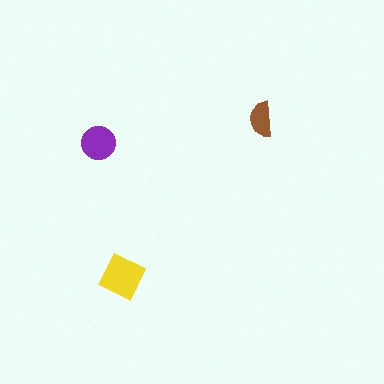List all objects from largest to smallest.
The yellow square, the purple circle, the brown semicircle.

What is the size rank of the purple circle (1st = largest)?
2nd.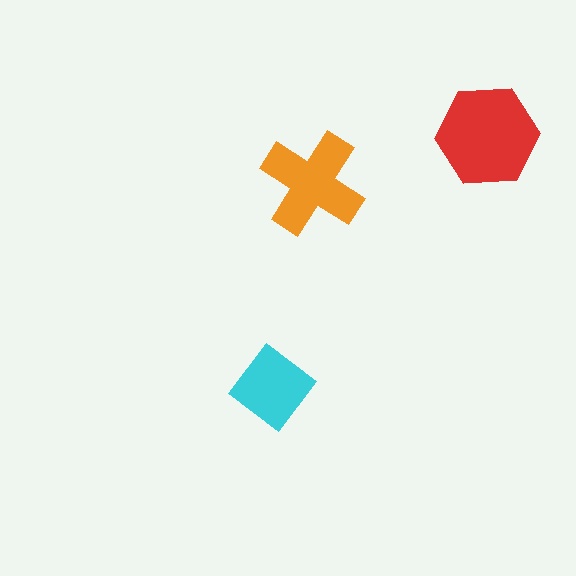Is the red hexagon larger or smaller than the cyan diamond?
Larger.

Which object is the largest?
The red hexagon.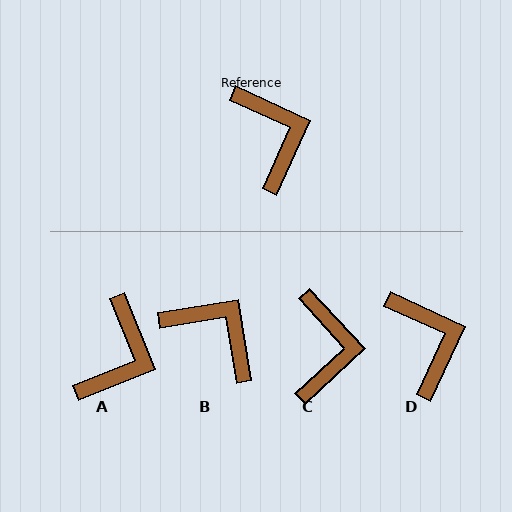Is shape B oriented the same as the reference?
No, it is off by about 34 degrees.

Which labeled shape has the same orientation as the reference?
D.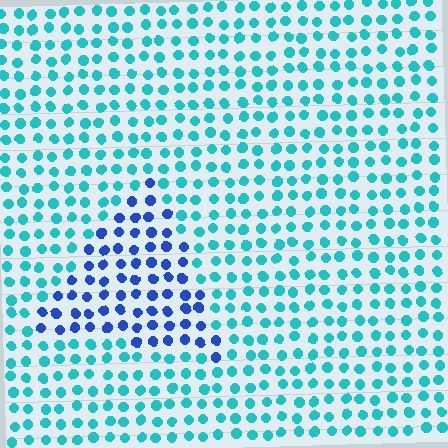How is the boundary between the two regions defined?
The boundary is defined purely by a slight shift in hue (about 44 degrees). Spacing, size, and orientation are identical on both sides.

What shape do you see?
I see a triangle.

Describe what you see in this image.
The image is filled with small cyan elements in a uniform arrangement. A triangle-shaped region is visible where the elements are tinted to a slightly different hue, forming a subtle color boundary.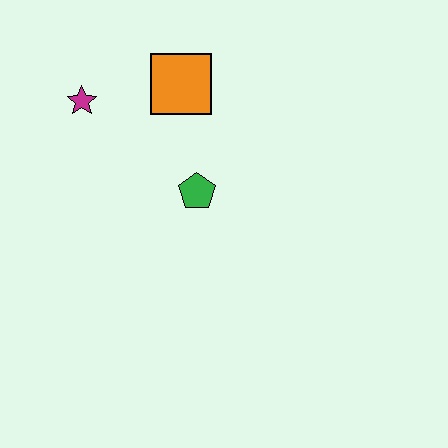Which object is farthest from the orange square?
The green pentagon is farthest from the orange square.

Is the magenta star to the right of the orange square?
No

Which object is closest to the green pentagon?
The orange square is closest to the green pentagon.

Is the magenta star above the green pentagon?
Yes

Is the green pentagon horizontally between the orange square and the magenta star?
No